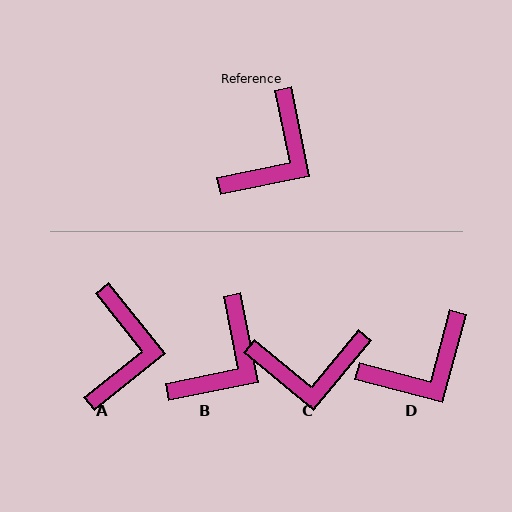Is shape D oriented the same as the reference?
No, it is off by about 26 degrees.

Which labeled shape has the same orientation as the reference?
B.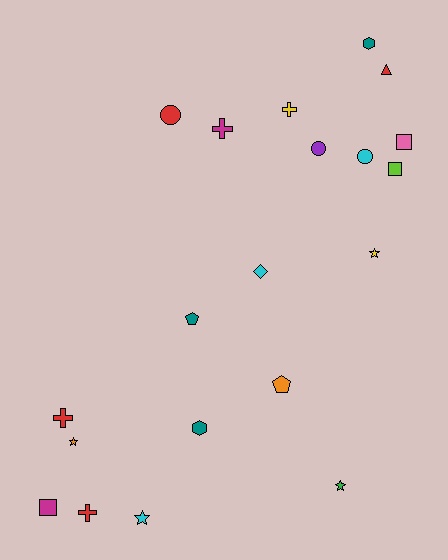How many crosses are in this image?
There are 4 crosses.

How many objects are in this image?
There are 20 objects.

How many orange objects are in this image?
There are 2 orange objects.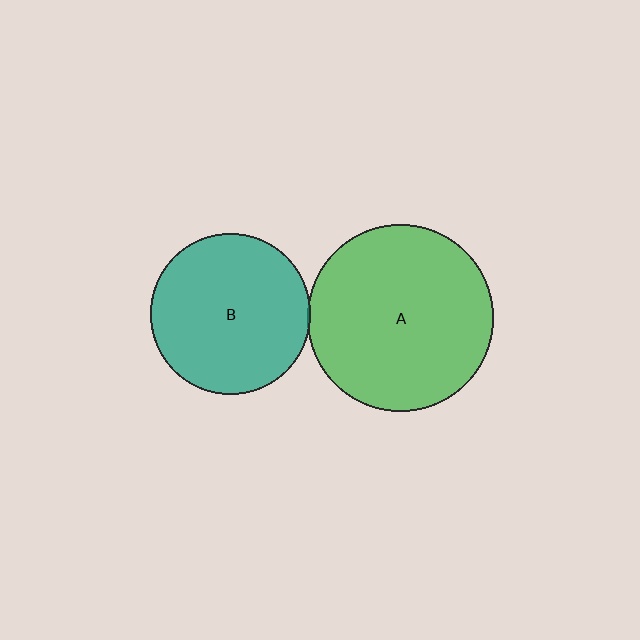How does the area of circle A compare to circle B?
Approximately 1.4 times.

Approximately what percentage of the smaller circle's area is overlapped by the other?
Approximately 5%.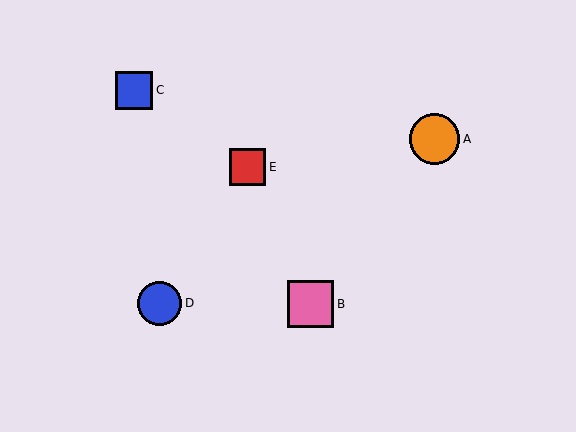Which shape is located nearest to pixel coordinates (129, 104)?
The blue square (labeled C) at (134, 90) is nearest to that location.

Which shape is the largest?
The orange circle (labeled A) is the largest.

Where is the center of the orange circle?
The center of the orange circle is at (434, 139).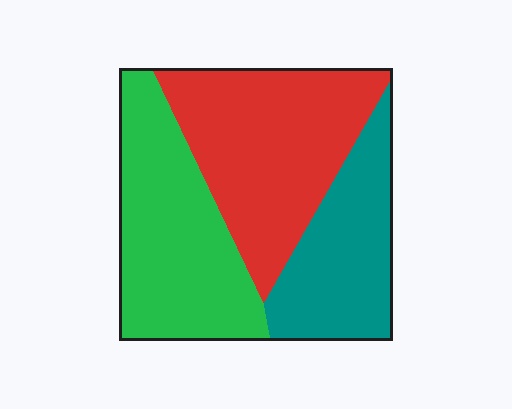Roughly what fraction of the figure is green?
Green takes up between a quarter and a half of the figure.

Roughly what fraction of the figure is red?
Red takes up about three eighths (3/8) of the figure.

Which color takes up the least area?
Teal, at roughly 25%.